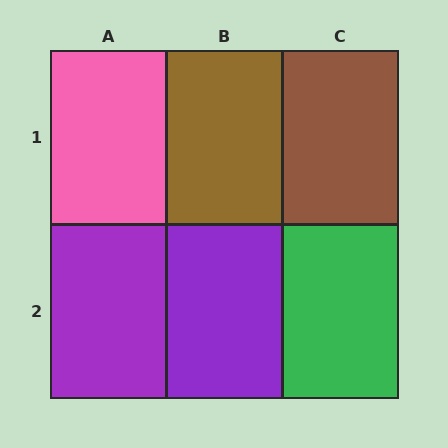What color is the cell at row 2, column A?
Purple.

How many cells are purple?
2 cells are purple.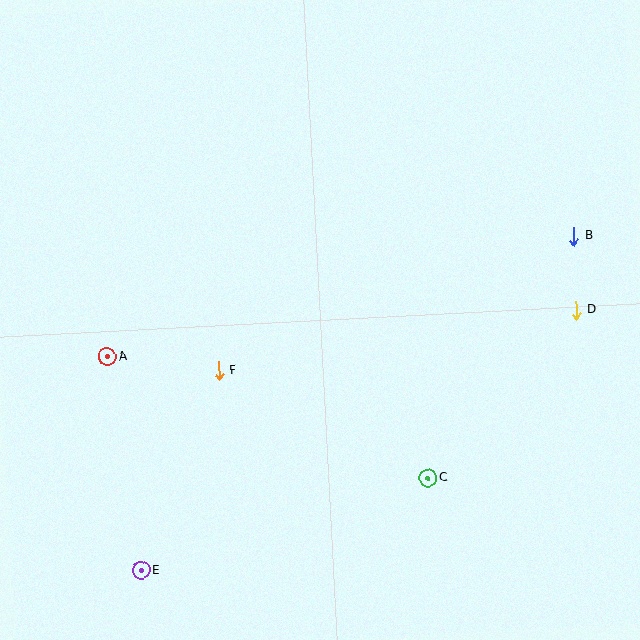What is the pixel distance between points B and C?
The distance between B and C is 283 pixels.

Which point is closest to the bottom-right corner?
Point C is closest to the bottom-right corner.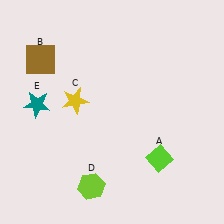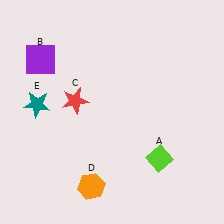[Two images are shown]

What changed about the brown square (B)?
In Image 1, B is brown. In Image 2, it changed to purple.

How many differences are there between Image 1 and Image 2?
There are 3 differences between the two images.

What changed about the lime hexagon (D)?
In Image 1, D is lime. In Image 2, it changed to orange.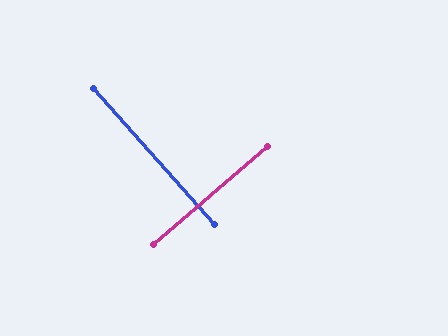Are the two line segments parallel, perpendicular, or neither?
Perpendicular — they meet at approximately 89°.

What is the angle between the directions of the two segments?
Approximately 89 degrees.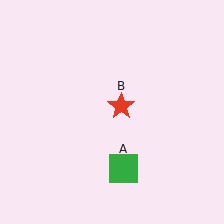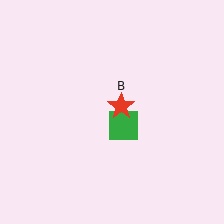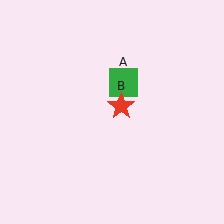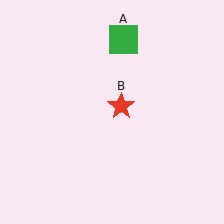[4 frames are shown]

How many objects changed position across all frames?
1 object changed position: green square (object A).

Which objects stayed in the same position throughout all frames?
Red star (object B) remained stationary.